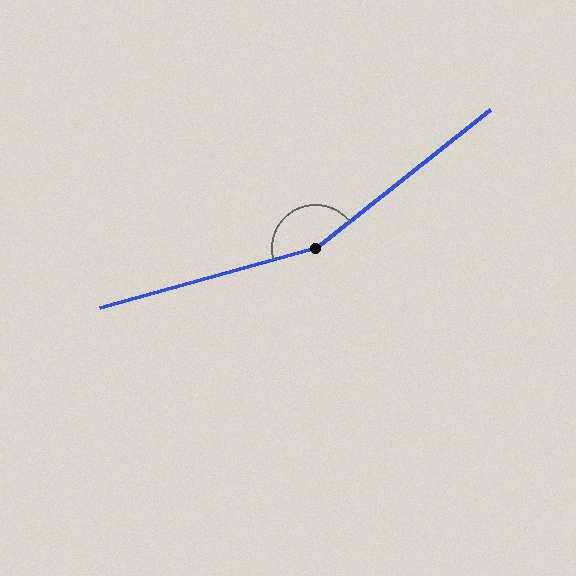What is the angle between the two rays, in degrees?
Approximately 157 degrees.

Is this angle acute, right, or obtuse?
It is obtuse.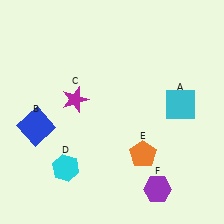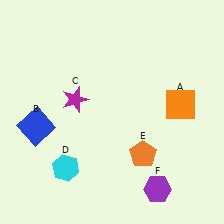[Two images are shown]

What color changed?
The square (A) changed from cyan in Image 1 to orange in Image 2.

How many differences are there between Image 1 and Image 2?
There is 1 difference between the two images.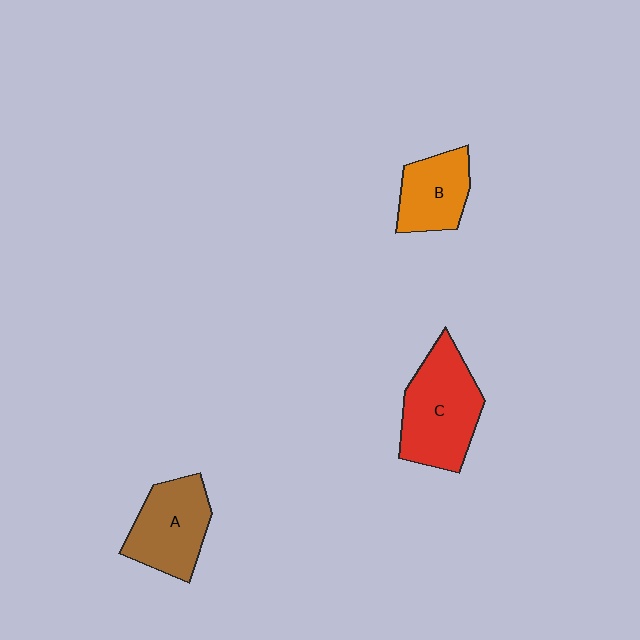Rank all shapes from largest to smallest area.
From largest to smallest: C (red), A (brown), B (orange).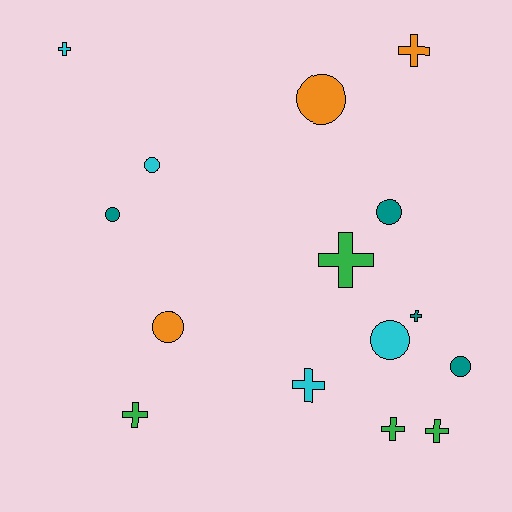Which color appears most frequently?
Green, with 4 objects.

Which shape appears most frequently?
Cross, with 8 objects.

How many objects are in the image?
There are 15 objects.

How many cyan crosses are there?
There are 2 cyan crosses.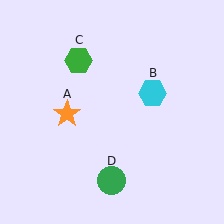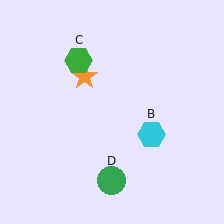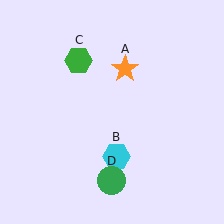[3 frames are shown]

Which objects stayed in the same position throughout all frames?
Green hexagon (object C) and green circle (object D) remained stationary.